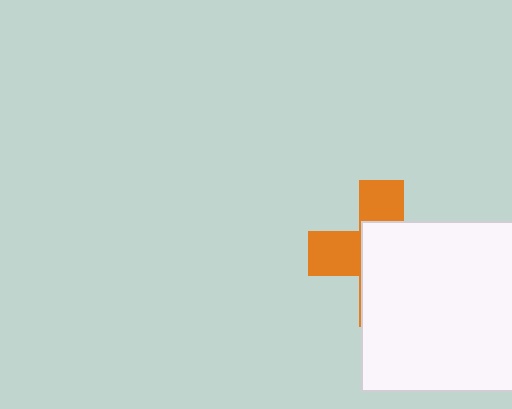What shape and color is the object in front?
The object in front is a white rectangle.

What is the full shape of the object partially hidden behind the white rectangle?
The partially hidden object is an orange cross.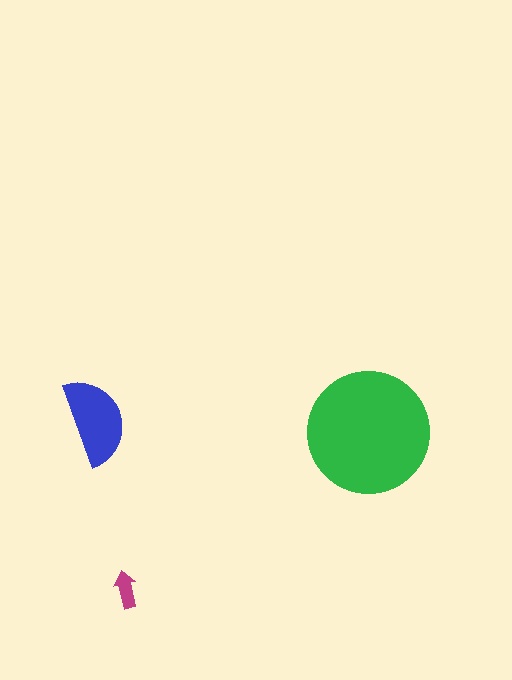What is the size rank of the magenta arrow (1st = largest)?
3rd.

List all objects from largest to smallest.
The green circle, the blue semicircle, the magenta arrow.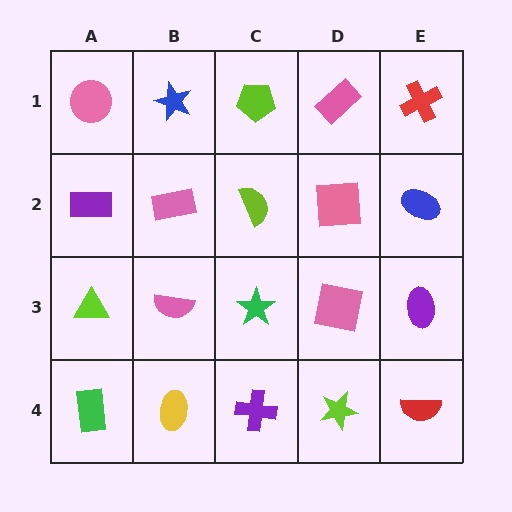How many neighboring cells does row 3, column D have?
4.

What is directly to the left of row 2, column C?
A pink rectangle.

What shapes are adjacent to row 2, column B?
A blue star (row 1, column B), a pink semicircle (row 3, column B), a purple rectangle (row 2, column A), a lime semicircle (row 2, column C).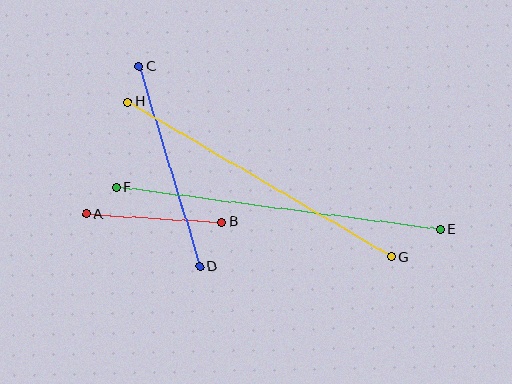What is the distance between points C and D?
The distance is approximately 209 pixels.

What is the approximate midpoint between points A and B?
The midpoint is at approximately (154, 218) pixels.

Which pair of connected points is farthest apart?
Points E and F are farthest apart.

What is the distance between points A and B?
The distance is approximately 135 pixels.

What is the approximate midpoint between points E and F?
The midpoint is at approximately (278, 208) pixels.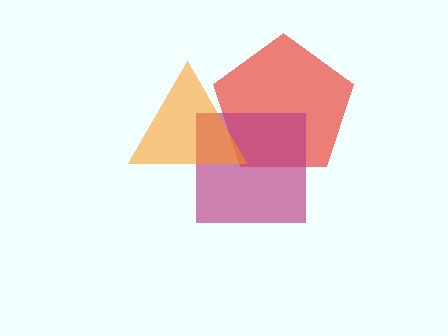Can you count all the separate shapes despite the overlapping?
Yes, there are 3 separate shapes.